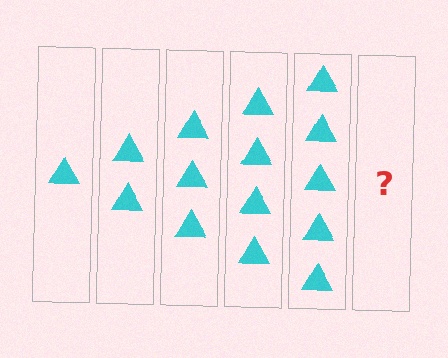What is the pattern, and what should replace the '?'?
The pattern is that each step adds one more triangle. The '?' should be 6 triangles.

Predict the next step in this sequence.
The next step is 6 triangles.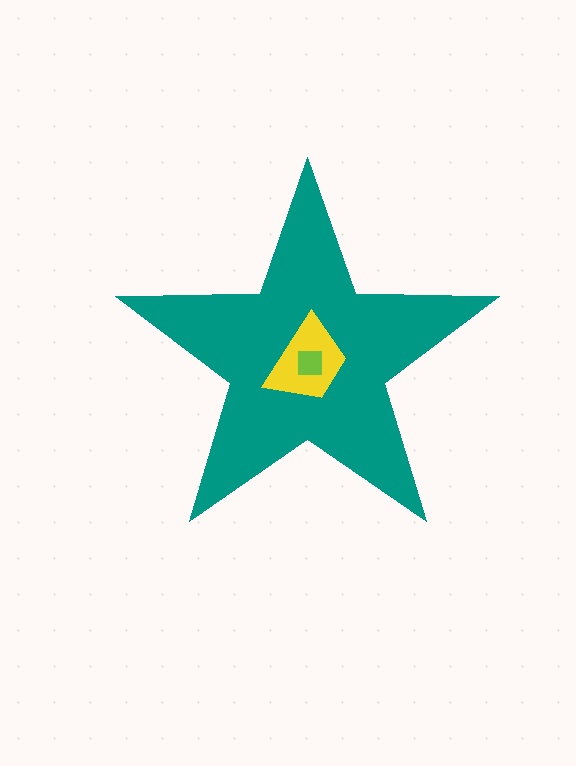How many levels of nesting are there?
3.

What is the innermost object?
The lime square.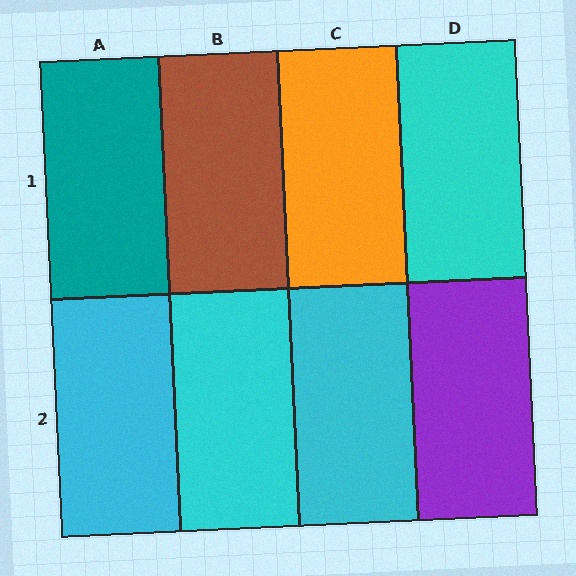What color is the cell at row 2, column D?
Purple.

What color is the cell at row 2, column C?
Cyan.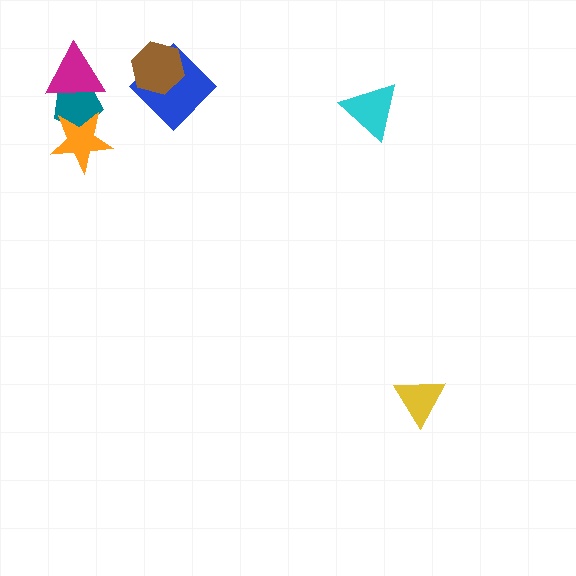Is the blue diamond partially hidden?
Yes, it is partially covered by another shape.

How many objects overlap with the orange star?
1 object overlaps with the orange star.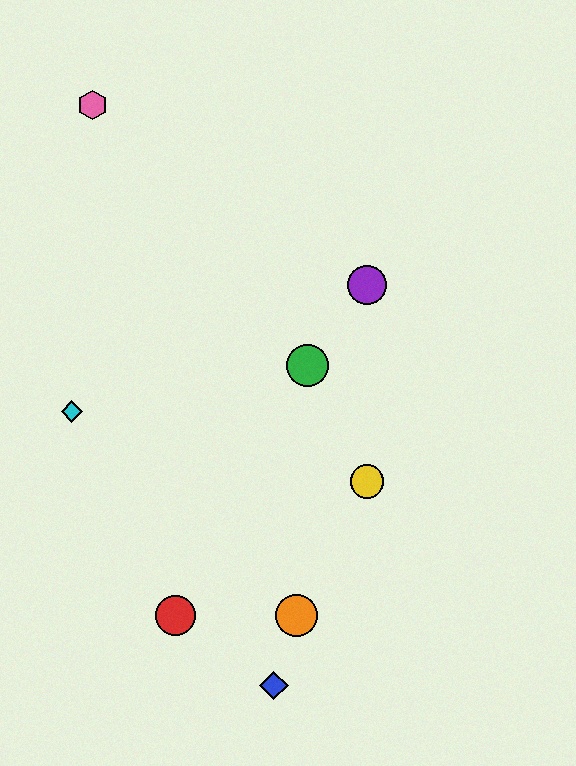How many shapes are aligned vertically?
2 shapes (the yellow circle, the purple circle) are aligned vertically.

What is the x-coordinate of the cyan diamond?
The cyan diamond is at x≈72.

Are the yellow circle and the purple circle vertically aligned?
Yes, both are at x≈367.